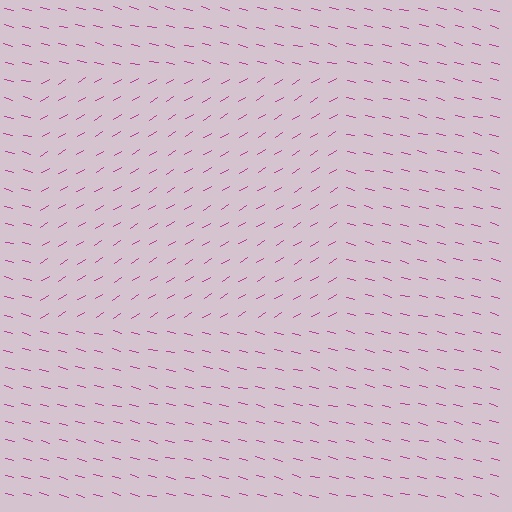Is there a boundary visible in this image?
Yes, there is a texture boundary formed by a change in line orientation.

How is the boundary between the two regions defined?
The boundary is defined purely by a change in line orientation (approximately 45 degrees difference). All lines are the same color and thickness.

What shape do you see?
I see a rectangle.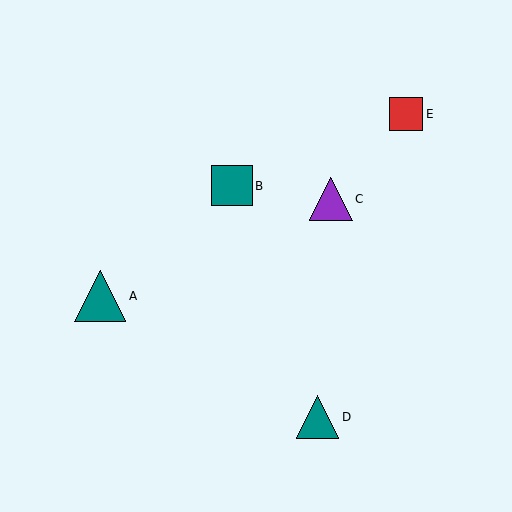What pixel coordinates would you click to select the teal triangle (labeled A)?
Click at (100, 296) to select the teal triangle A.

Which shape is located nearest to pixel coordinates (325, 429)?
The teal triangle (labeled D) at (317, 417) is nearest to that location.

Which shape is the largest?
The teal triangle (labeled A) is the largest.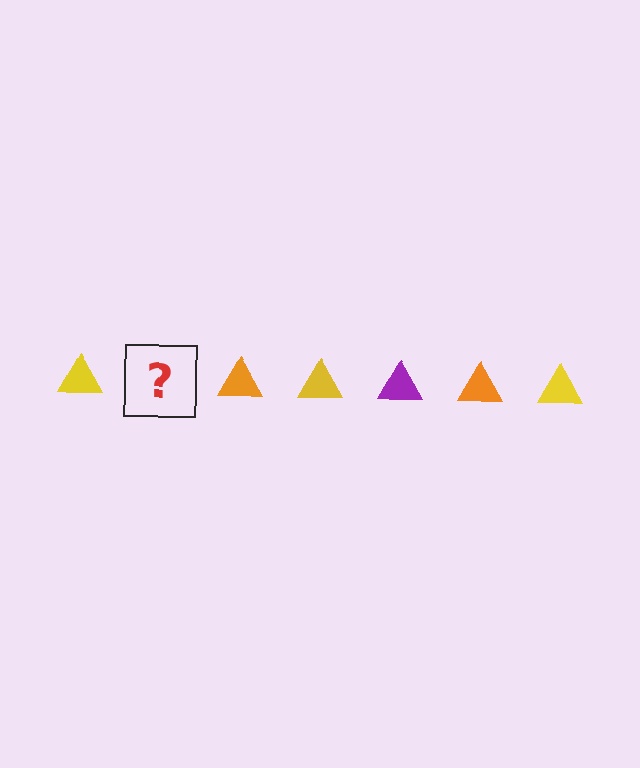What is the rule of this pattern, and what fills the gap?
The rule is that the pattern cycles through yellow, purple, orange triangles. The gap should be filled with a purple triangle.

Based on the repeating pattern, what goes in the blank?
The blank should be a purple triangle.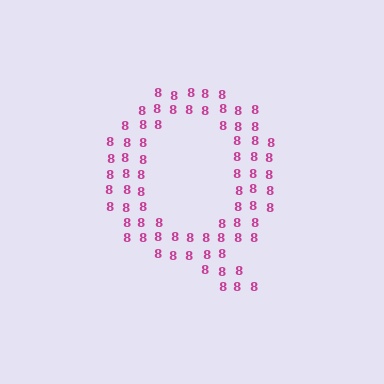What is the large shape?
The large shape is the letter Q.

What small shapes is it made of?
It is made of small digit 8's.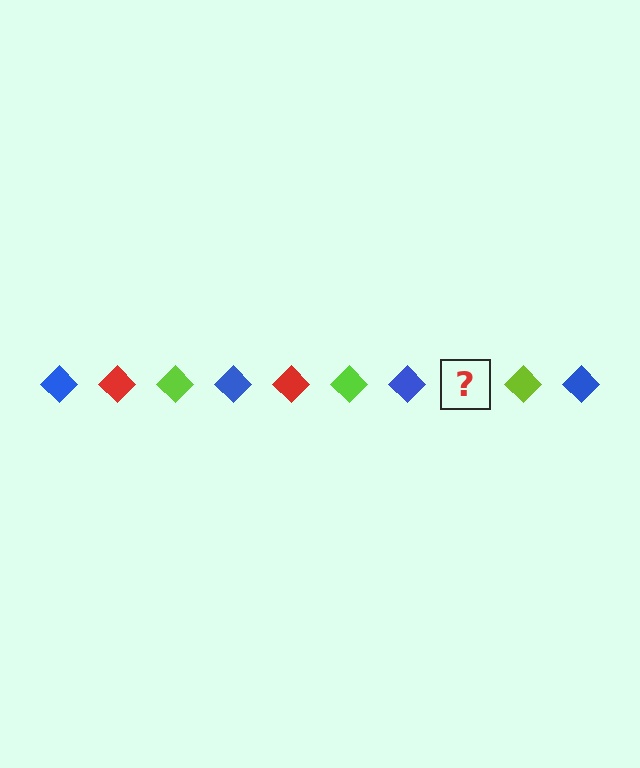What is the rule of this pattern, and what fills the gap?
The rule is that the pattern cycles through blue, red, lime diamonds. The gap should be filled with a red diamond.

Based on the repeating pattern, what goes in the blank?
The blank should be a red diamond.